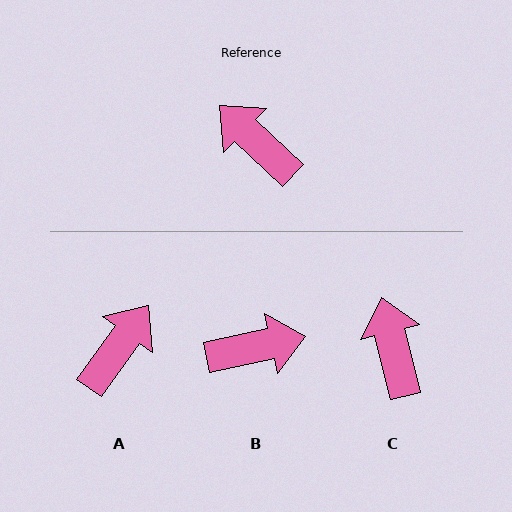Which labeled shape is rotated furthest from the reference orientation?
B, about 124 degrees away.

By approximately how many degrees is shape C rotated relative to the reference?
Approximately 32 degrees clockwise.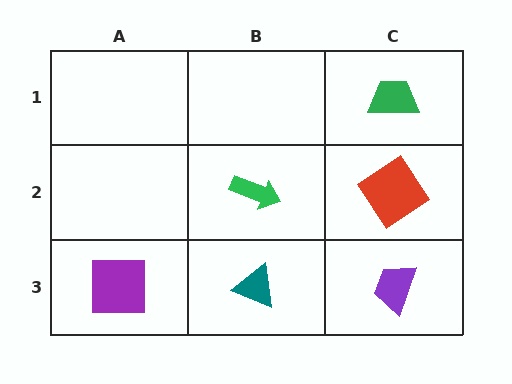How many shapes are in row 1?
1 shape.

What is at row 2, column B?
A green arrow.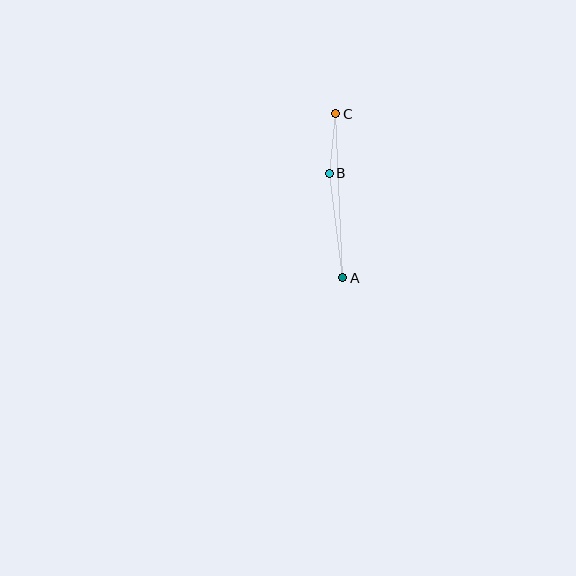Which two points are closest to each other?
Points B and C are closest to each other.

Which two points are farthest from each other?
Points A and C are farthest from each other.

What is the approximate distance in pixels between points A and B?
The distance between A and B is approximately 105 pixels.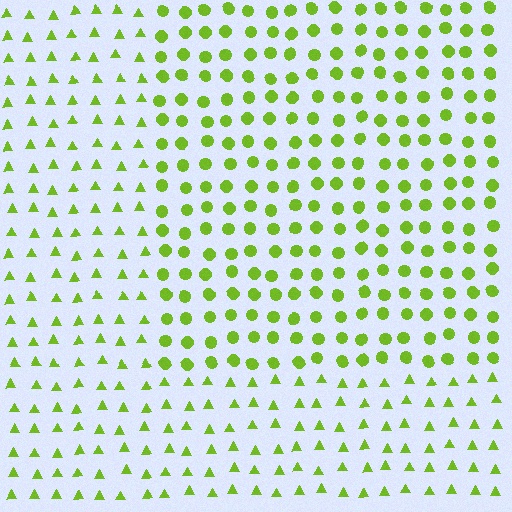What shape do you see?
I see a rectangle.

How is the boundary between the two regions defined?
The boundary is defined by a change in element shape: circles inside vs. triangles outside. All elements share the same color and spacing.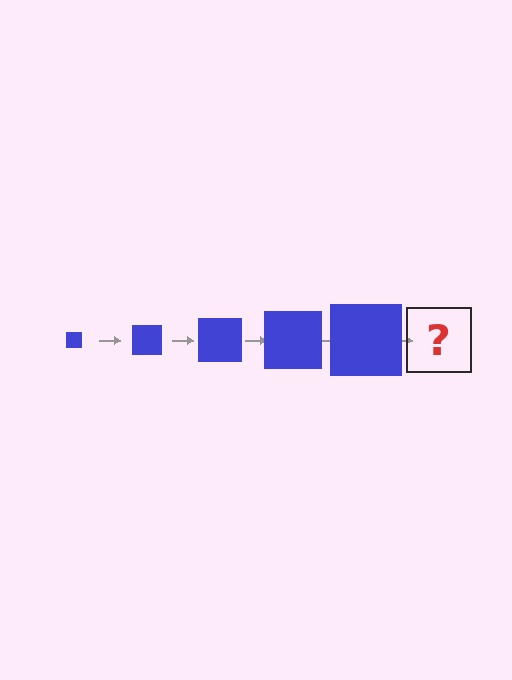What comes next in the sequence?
The next element should be a blue square, larger than the previous one.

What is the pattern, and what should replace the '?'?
The pattern is that the square gets progressively larger each step. The '?' should be a blue square, larger than the previous one.